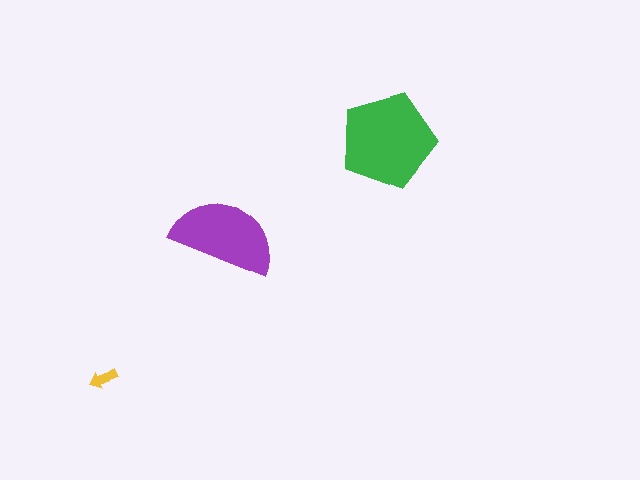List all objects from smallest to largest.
The yellow arrow, the purple semicircle, the green pentagon.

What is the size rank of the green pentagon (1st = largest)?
1st.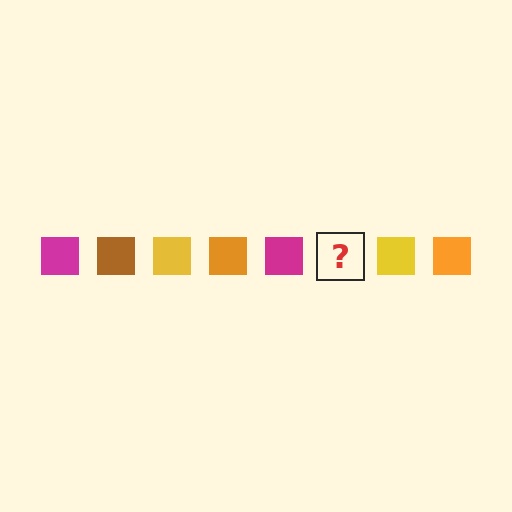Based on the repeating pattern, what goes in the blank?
The blank should be a brown square.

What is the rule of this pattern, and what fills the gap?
The rule is that the pattern cycles through magenta, brown, yellow, orange squares. The gap should be filled with a brown square.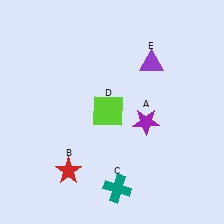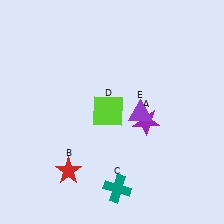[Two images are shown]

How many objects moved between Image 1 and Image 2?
1 object moved between the two images.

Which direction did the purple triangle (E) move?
The purple triangle (E) moved down.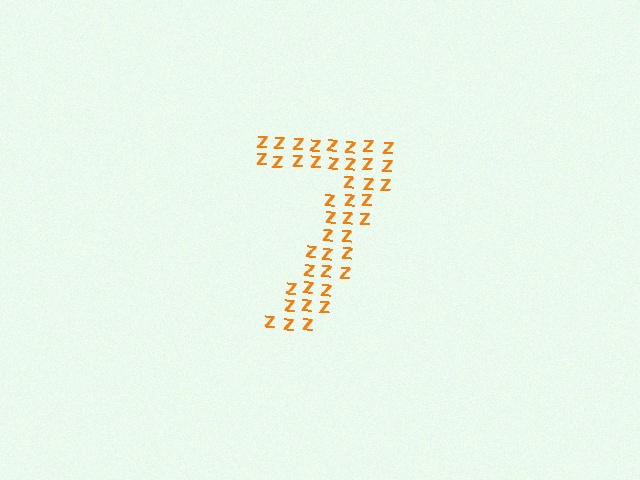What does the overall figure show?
The overall figure shows the digit 7.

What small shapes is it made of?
It is made of small letter Z's.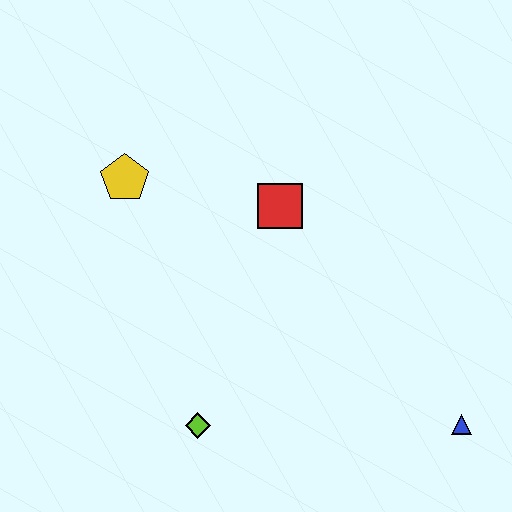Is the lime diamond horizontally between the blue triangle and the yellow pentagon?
Yes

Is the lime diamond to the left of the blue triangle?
Yes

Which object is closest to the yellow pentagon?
The red square is closest to the yellow pentagon.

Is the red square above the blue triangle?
Yes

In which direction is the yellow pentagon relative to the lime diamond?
The yellow pentagon is above the lime diamond.